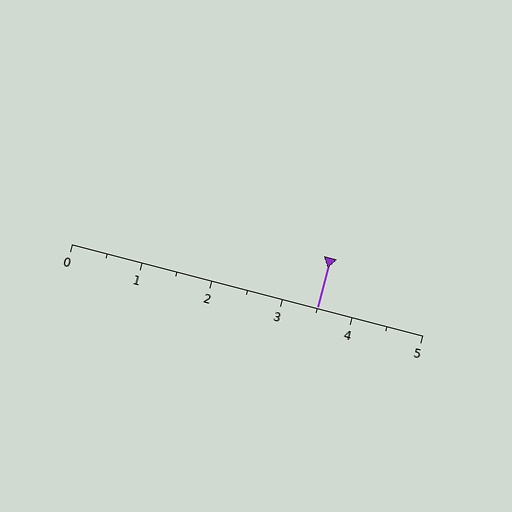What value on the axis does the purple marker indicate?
The marker indicates approximately 3.5.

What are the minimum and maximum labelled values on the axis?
The axis runs from 0 to 5.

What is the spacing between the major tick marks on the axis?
The major ticks are spaced 1 apart.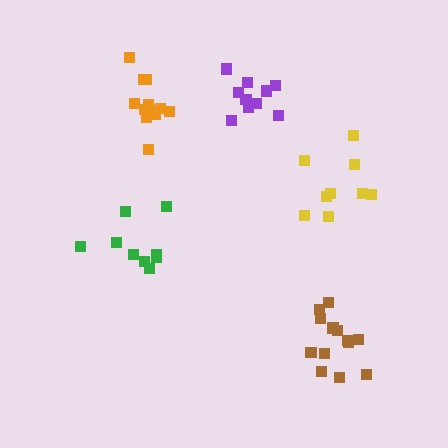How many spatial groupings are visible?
There are 5 spatial groupings.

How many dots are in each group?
Group 1: 9 dots, Group 2: 9 dots, Group 3: 12 dots, Group 4: 13 dots, Group 5: 10 dots (53 total).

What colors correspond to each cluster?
The clusters are colored: green, yellow, orange, brown, purple.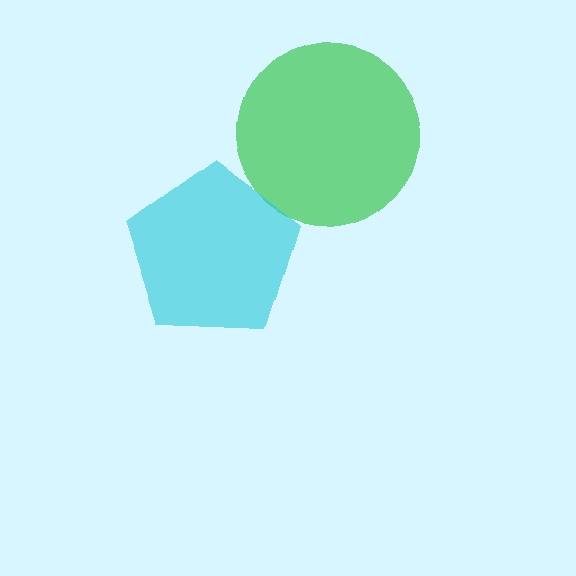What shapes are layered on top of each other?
The layered shapes are: a green circle, a cyan pentagon.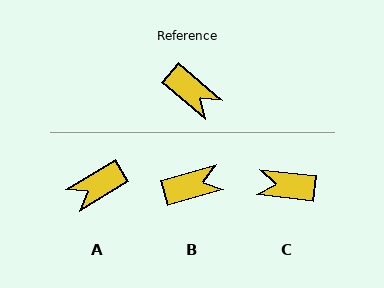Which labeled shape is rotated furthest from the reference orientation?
C, about 146 degrees away.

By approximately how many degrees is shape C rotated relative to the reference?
Approximately 146 degrees clockwise.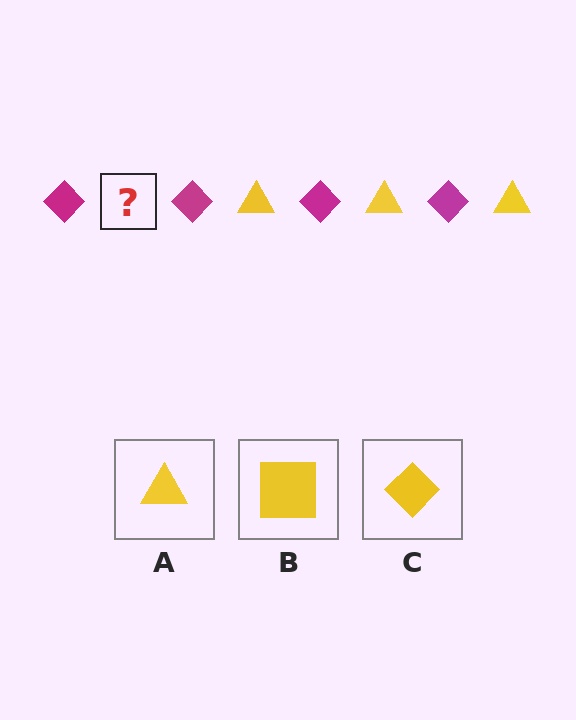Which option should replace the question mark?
Option A.